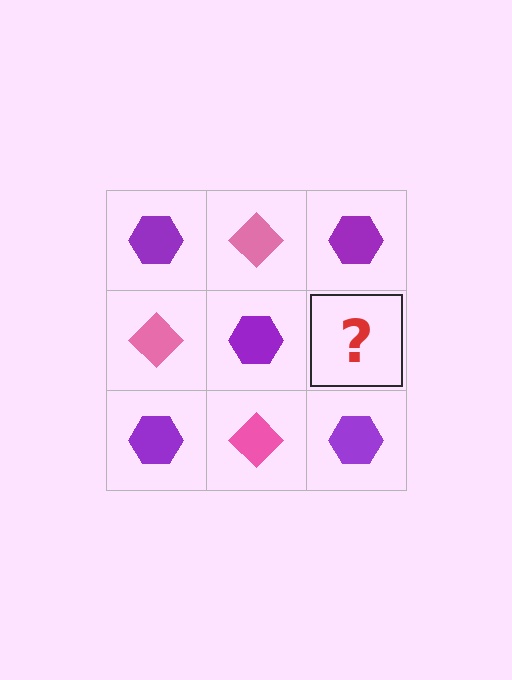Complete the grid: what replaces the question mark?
The question mark should be replaced with a pink diamond.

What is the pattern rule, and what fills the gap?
The rule is that it alternates purple hexagon and pink diamond in a checkerboard pattern. The gap should be filled with a pink diamond.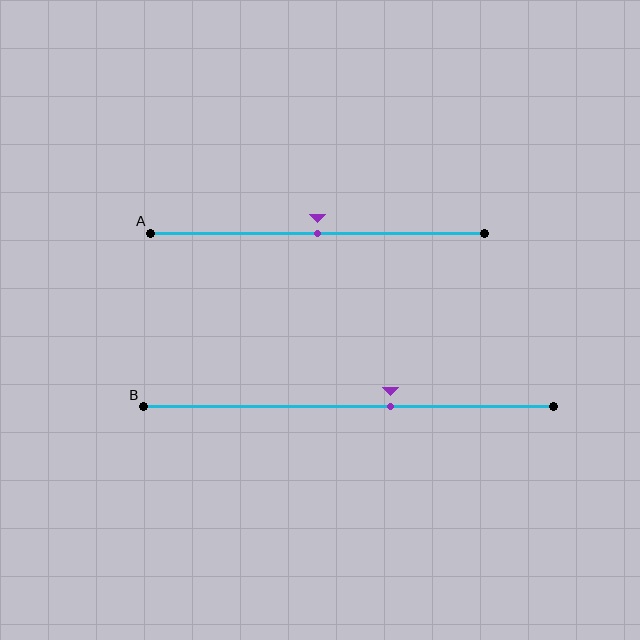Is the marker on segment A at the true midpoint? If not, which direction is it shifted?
Yes, the marker on segment A is at the true midpoint.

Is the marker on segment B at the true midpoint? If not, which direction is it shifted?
No, the marker on segment B is shifted to the right by about 10% of the segment length.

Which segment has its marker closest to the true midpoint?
Segment A has its marker closest to the true midpoint.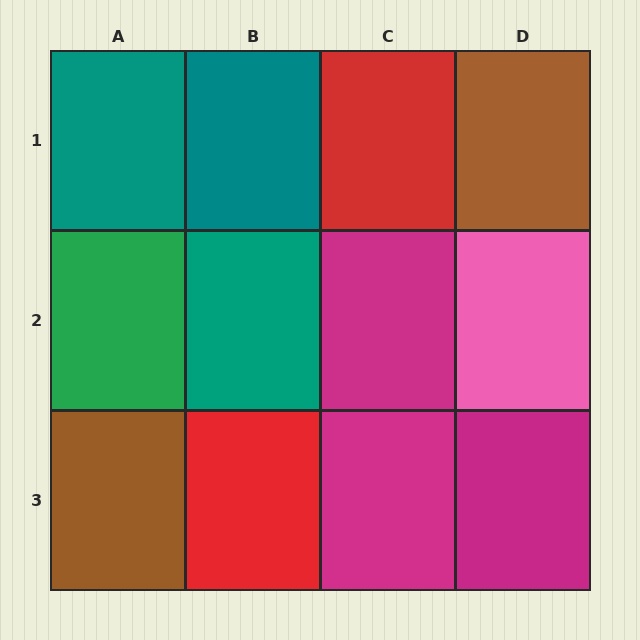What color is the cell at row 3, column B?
Red.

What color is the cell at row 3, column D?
Magenta.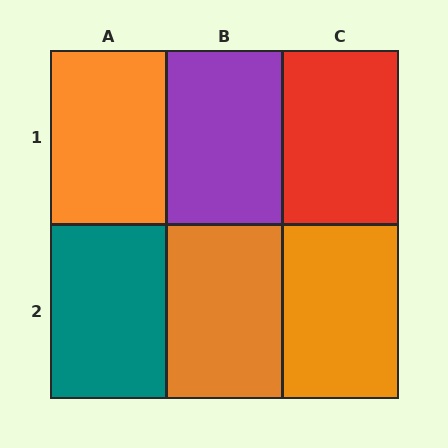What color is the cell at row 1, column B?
Purple.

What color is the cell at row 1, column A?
Orange.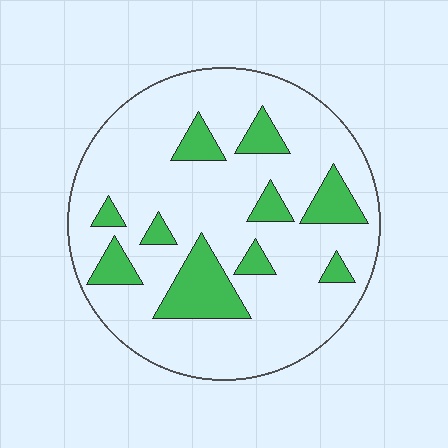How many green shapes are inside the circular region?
10.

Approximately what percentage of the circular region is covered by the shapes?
Approximately 20%.